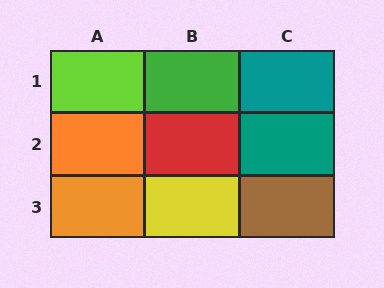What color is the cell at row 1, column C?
Teal.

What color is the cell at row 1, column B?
Green.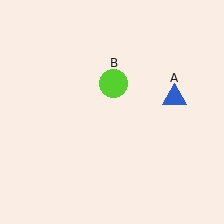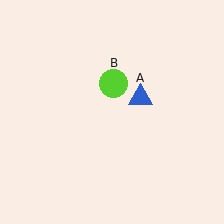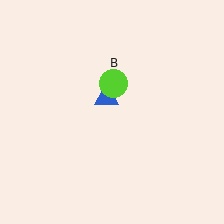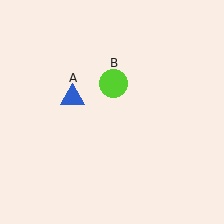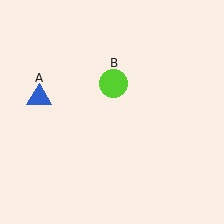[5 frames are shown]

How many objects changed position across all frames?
1 object changed position: blue triangle (object A).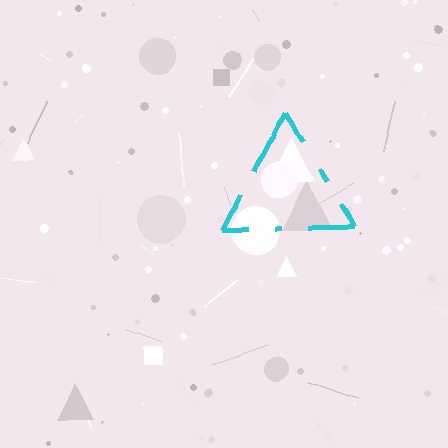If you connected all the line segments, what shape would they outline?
They would outline a triangle.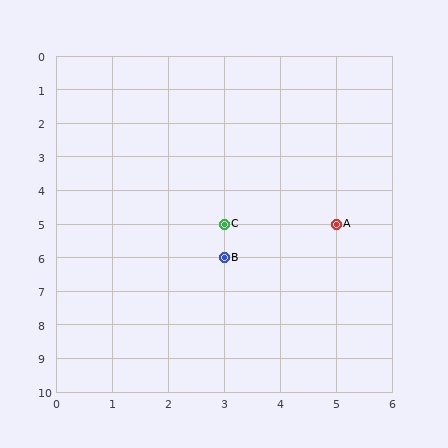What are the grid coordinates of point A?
Point A is at grid coordinates (5, 5).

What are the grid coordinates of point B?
Point B is at grid coordinates (3, 6).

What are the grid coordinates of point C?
Point C is at grid coordinates (3, 5).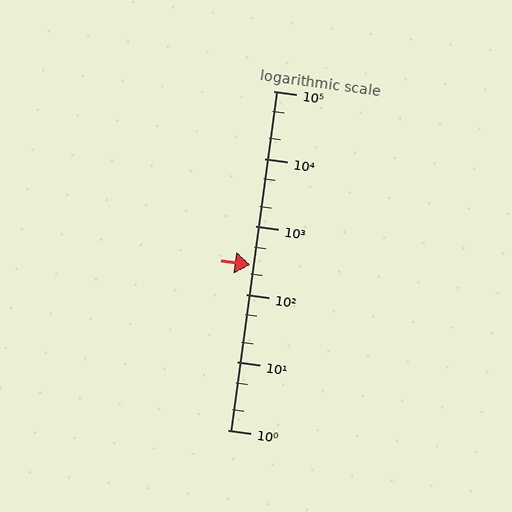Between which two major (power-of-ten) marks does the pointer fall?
The pointer is between 100 and 1000.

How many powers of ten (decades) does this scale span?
The scale spans 5 decades, from 1 to 100000.